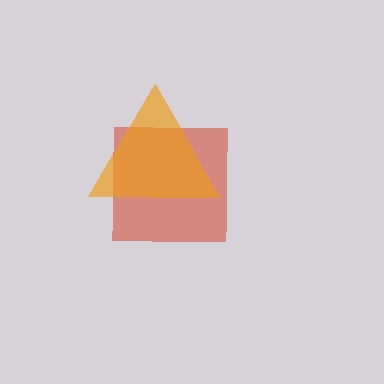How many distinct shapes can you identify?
There are 2 distinct shapes: a red square, an orange triangle.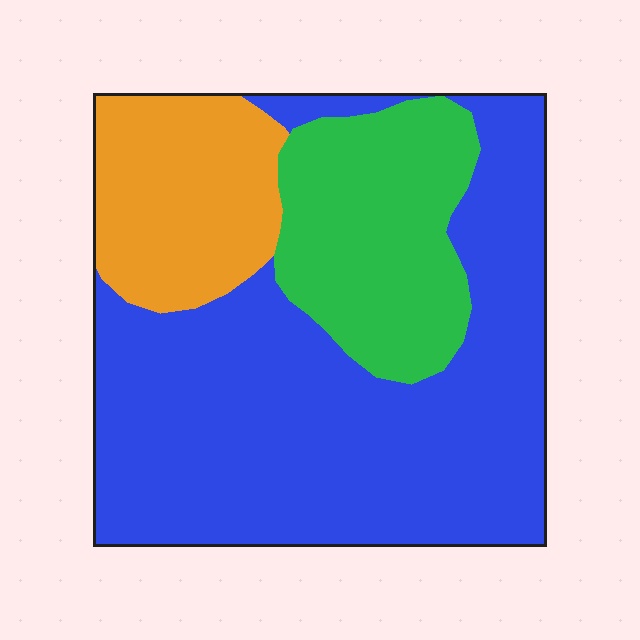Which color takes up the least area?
Orange, at roughly 20%.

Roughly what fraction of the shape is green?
Green takes up about one fifth (1/5) of the shape.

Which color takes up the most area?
Blue, at roughly 60%.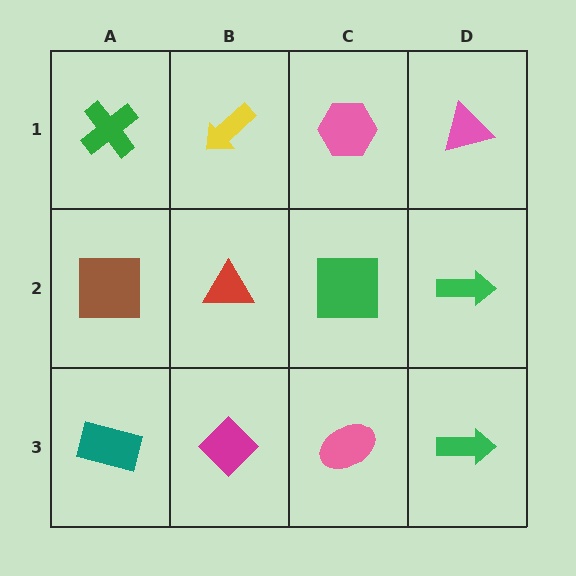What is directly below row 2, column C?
A pink ellipse.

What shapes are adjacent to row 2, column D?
A pink triangle (row 1, column D), a green arrow (row 3, column D), a green square (row 2, column C).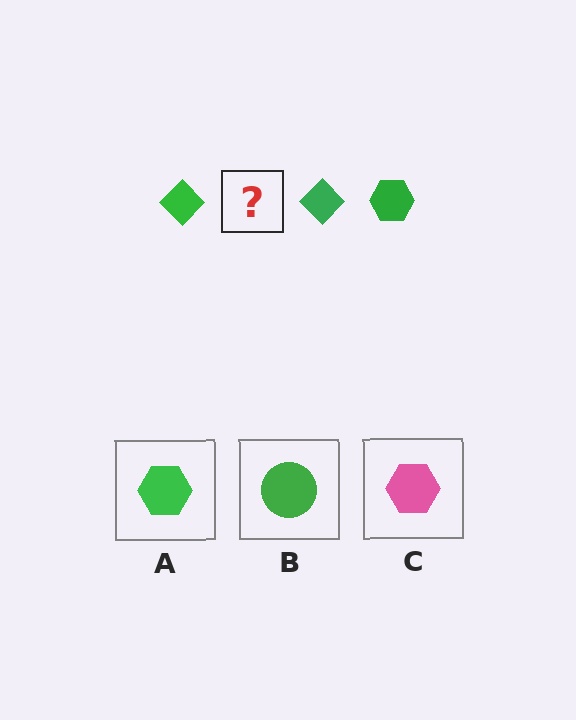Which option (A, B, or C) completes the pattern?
A.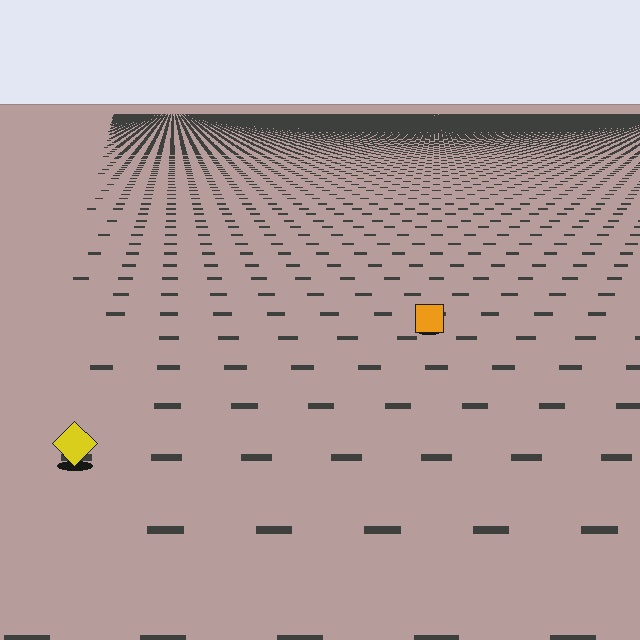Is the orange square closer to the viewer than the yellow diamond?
No. The yellow diamond is closer — you can tell from the texture gradient: the ground texture is coarser near it.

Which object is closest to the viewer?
The yellow diamond is closest. The texture marks near it are larger and more spread out.